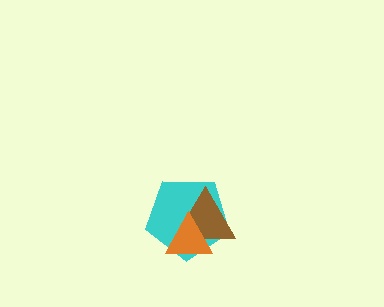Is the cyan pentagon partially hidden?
Yes, it is partially covered by another shape.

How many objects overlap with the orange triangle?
2 objects overlap with the orange triangle.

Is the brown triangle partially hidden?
Yes, it is partially covered by another shape.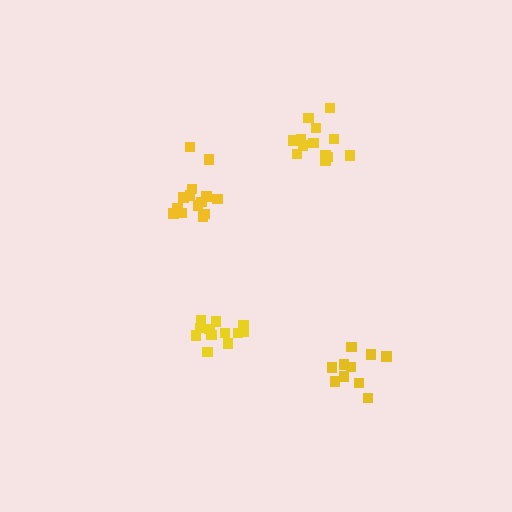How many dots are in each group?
Group 1: 14 dots, Group 2: 13 dots, Group 3: 11 dots, Group 4: 12 dots (50 total).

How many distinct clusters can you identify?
There are 4 distinct clusters.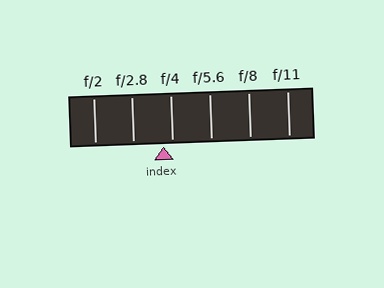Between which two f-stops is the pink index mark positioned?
The index mark is between f/2.8 and f/4.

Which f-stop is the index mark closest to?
The index mark is closest to f/4.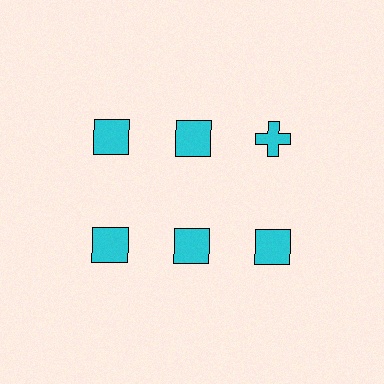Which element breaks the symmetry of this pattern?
The cyan cross in the top row, center column breaks the symmetry. All other shapes are cyan squares.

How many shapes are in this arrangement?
There are 6 shapes arranged in a grid pattern.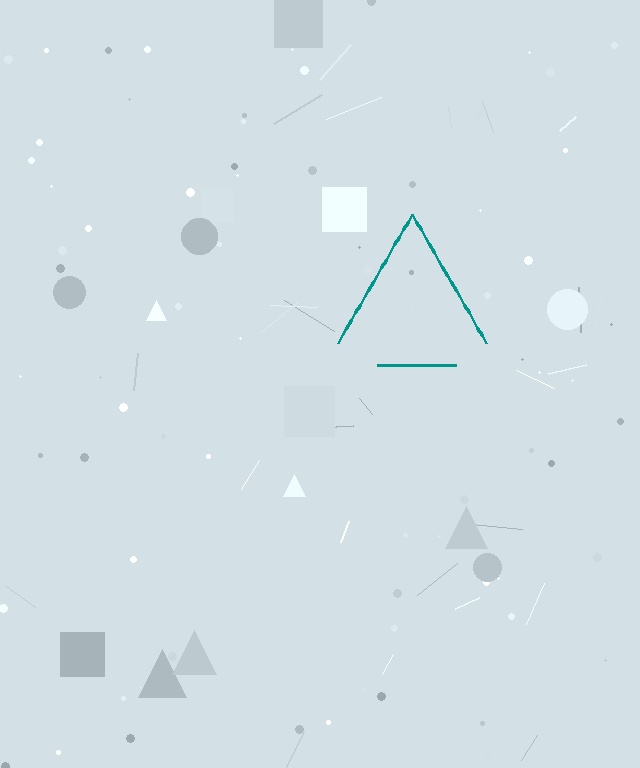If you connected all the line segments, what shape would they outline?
They would outline a triangle.